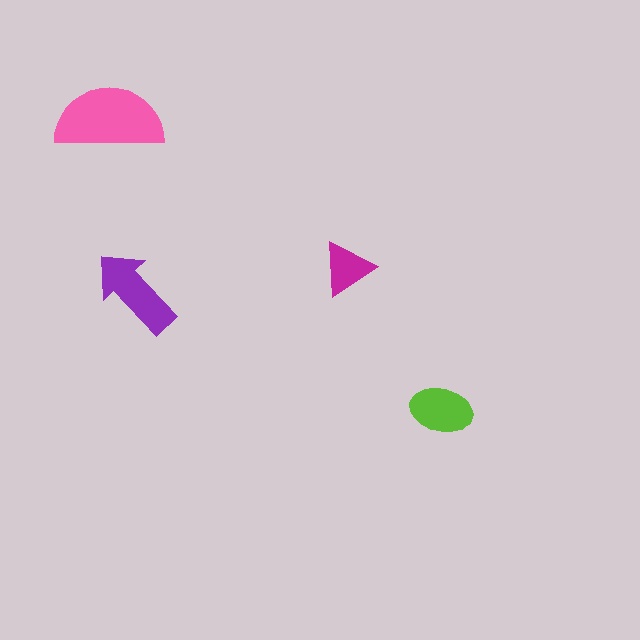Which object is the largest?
The pink semicircle.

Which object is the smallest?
The magenta triangle.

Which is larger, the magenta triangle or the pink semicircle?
The pink semicircle.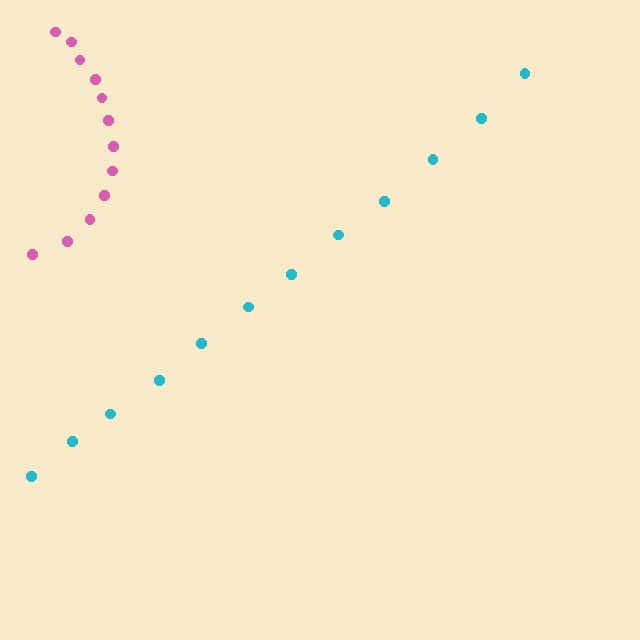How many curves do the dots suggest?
There are 2 distinct paths.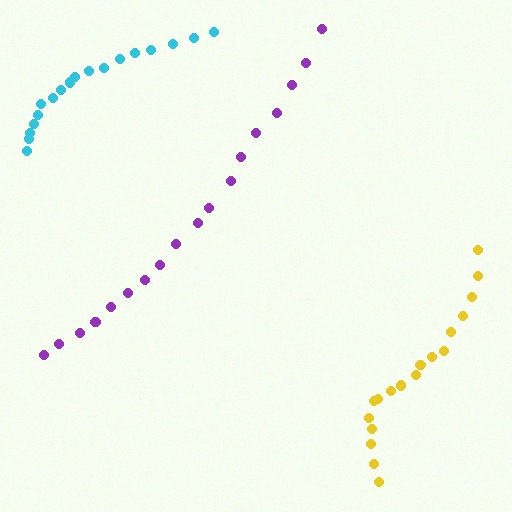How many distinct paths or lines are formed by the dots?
There are 3 distinct paths.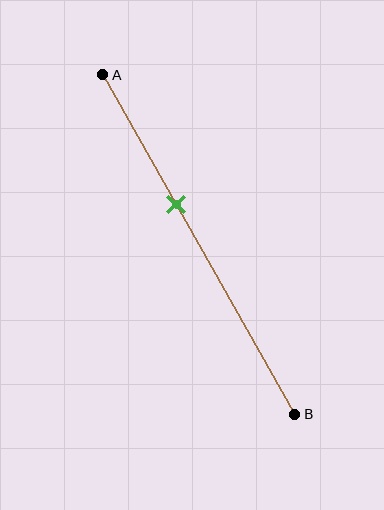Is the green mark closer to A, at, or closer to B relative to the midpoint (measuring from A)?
The green mark is closer to point A than the midpoint of segment AB.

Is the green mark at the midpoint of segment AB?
No, the mark is at about 40% from A, not at the 50% midpoint.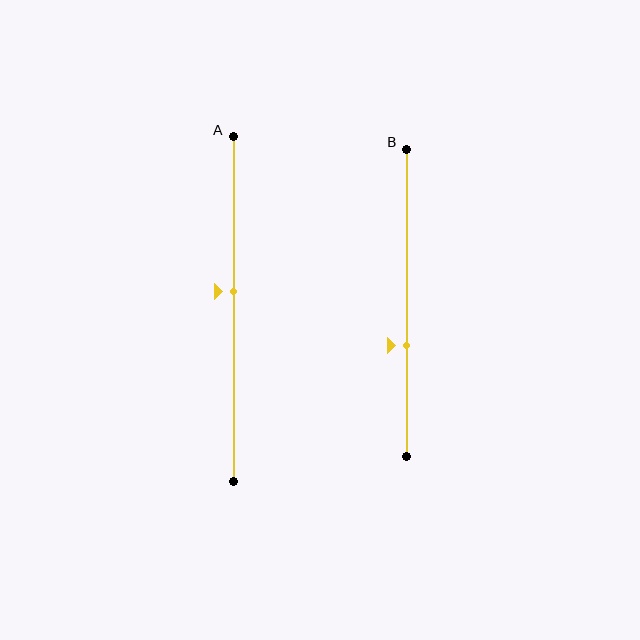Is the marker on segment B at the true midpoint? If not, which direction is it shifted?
No, the marker on segment B is shifted downward by about 14% of the segment length.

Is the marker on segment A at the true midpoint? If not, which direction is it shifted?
No, the marker on segment A is shifted upward by about 5% of the segment length.